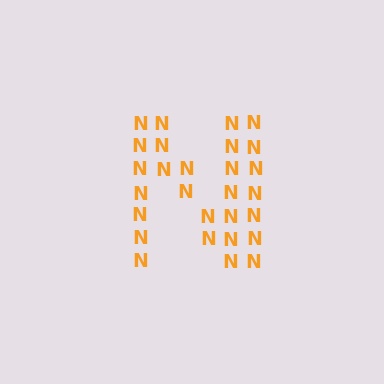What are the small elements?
The small elements are letter N's.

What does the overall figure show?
The overall figure shows the letter N.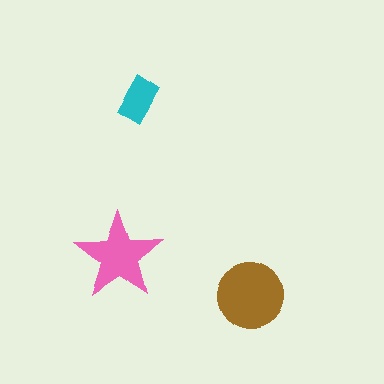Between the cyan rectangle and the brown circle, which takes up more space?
The brown circle.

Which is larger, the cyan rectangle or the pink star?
The pink star.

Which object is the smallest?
The cyan rectangle.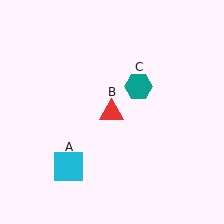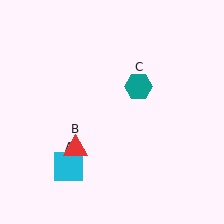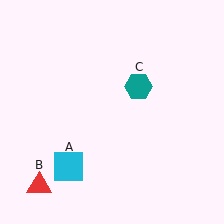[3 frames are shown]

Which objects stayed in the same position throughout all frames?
Cyan square (object A) and teal hexagon (object C) remained stationary.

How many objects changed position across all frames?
1 object changed position: red triangle (object B).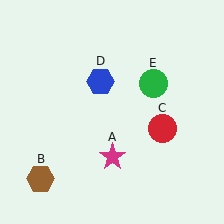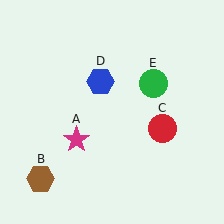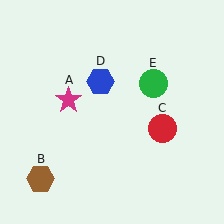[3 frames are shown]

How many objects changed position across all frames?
1 object changed position: magenta star (object A).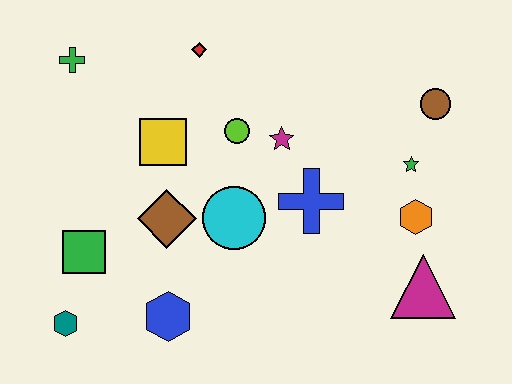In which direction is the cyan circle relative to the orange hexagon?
The cyan circle is to the left of the orange hexagon.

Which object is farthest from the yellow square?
The magenta triangle is farthest from the yellow square.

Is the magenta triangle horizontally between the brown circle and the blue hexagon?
Yes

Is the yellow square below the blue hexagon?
No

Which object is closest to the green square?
The teal hexagon is closest to the green square.